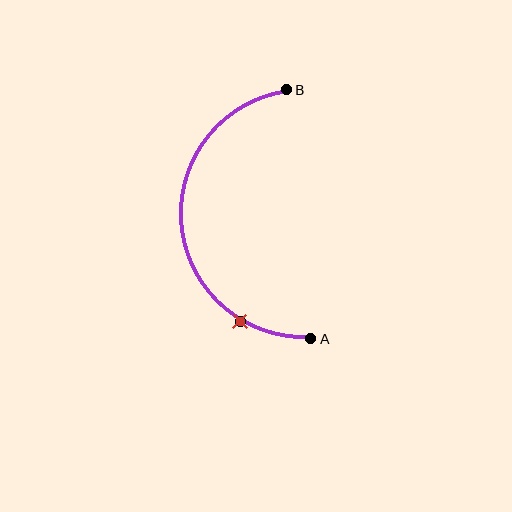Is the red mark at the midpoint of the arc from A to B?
No. The red mark lies on the arc but is closer to endpoint A. The arc midpoint would be at the point on the curve equidistant along the arc from both A and B.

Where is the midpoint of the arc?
The arc midpoint is the point on the curve farthest from the straight line joining A and B. It sits to the left of that line.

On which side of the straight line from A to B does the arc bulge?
The arc bulges to the left of the straight line connecting A and B.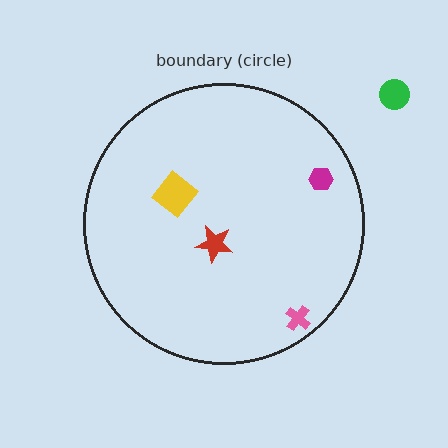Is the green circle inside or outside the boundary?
Outside.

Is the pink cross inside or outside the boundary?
Inside.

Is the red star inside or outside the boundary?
Inside.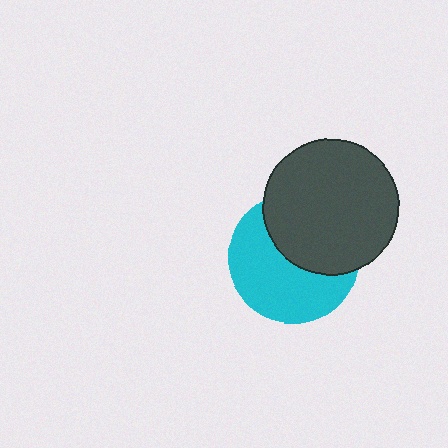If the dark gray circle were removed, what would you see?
You would see the complete cyan circle.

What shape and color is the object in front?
The object in front is a dark gray circle.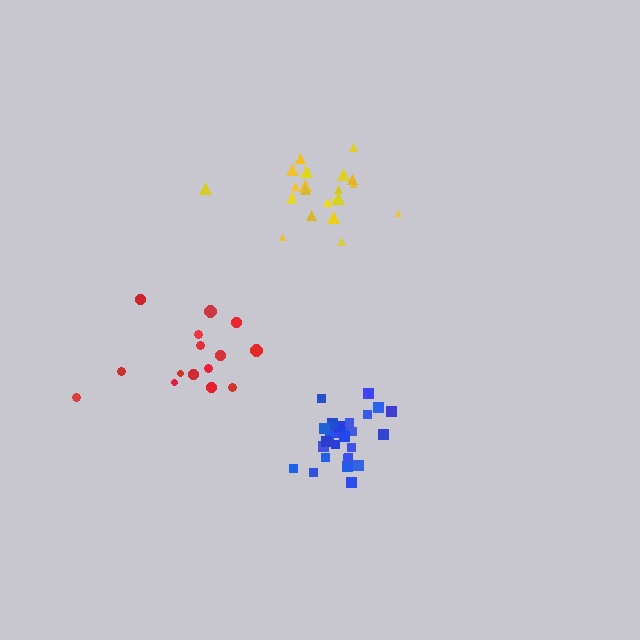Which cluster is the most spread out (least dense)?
Red.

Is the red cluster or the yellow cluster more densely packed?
Yellow.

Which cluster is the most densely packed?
Blue.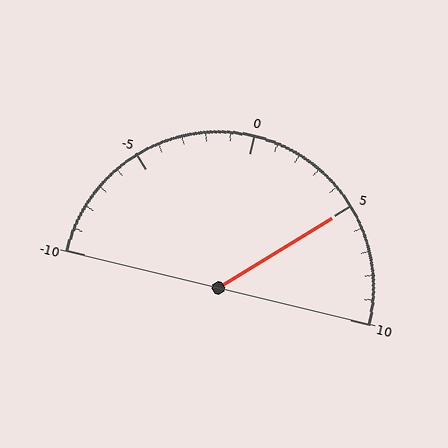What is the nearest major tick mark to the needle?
The nearest major tick mark is 5.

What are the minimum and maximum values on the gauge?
The gauge ranges from -10 to 10.